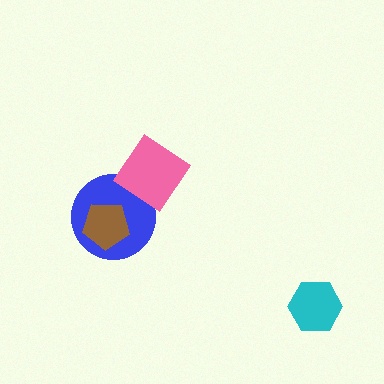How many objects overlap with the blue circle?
2 objects overlap with the blue circle.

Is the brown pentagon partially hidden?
No, no other shape covers it.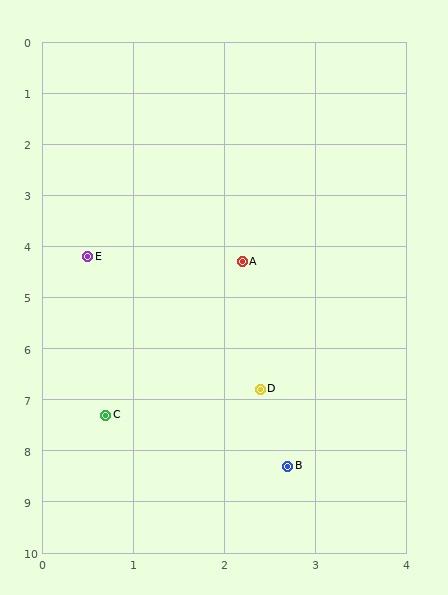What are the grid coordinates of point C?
Point C is at approximately (0.7, 7.3).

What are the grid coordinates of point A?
Point A is at approximately (2.2, 4.3).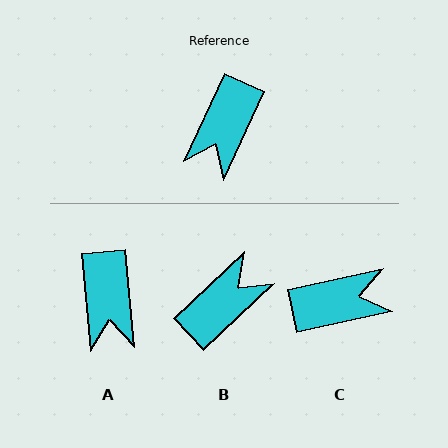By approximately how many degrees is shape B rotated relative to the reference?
Approximately 158 degrees counter-clockwise.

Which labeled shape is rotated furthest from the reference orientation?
B, about 158 degrees away.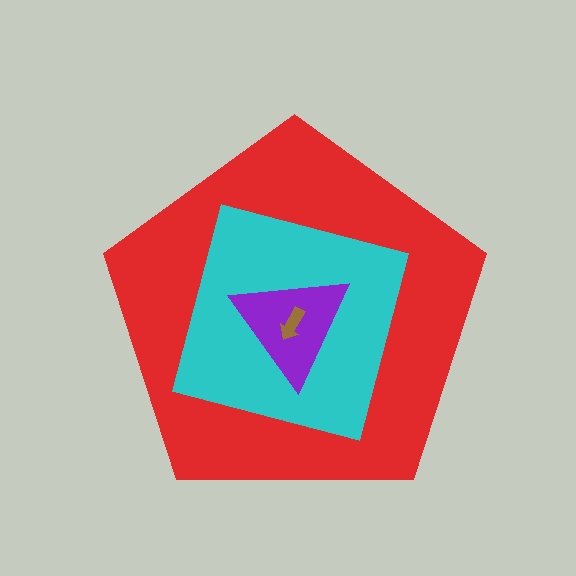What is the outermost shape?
The red pentagon.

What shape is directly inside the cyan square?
The purple triangle.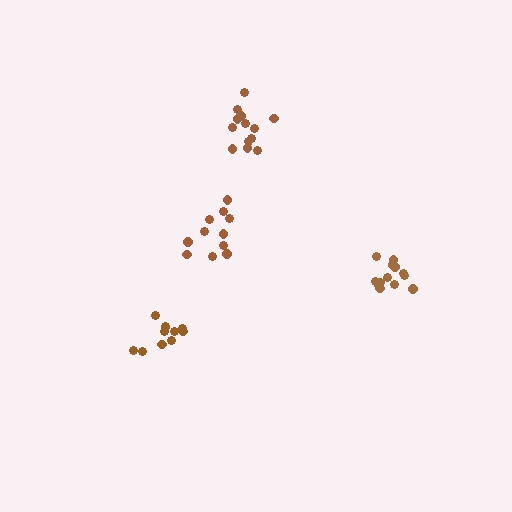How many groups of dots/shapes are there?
There are 4 groups.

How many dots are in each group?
Group 1: 11 dots, Group 2: 13 dots, Group 3: 11 dots, Group 4: 13 dots (48 total).